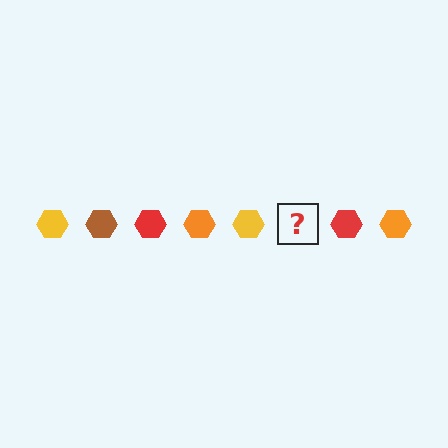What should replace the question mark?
The question mark should be replaced with a brown hexagon.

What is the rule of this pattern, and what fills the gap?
The rule is that the pattern cycles through yellow, brown, red, orange hexagons. The gap should be filled with a brown hexagon.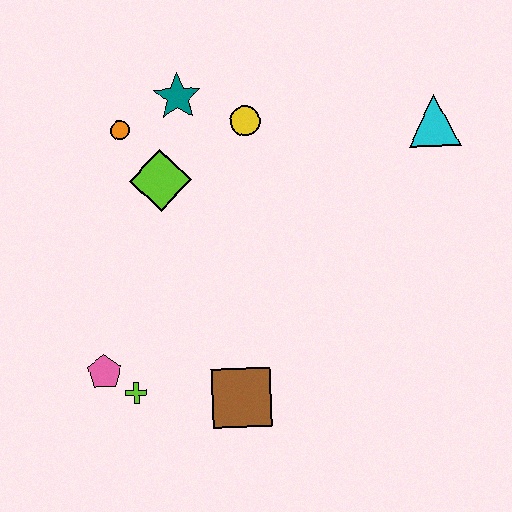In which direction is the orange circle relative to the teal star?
The orange circle is to the left of the teal star.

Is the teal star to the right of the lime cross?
Yes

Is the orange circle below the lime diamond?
No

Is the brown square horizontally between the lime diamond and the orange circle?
No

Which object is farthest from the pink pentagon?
The cyan triangle is farthest from the pink pentagon.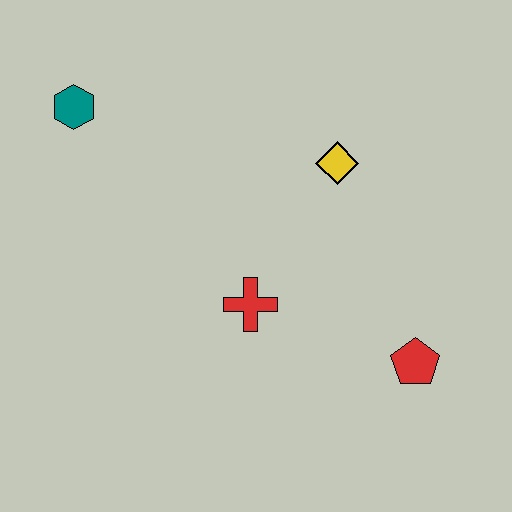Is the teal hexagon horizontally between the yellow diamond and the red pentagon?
No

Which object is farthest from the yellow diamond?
The teal hexagon is farthest from the yellow diamond.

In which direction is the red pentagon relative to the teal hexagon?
The red pentagon is to the right of the teal hexagon.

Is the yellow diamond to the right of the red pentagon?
No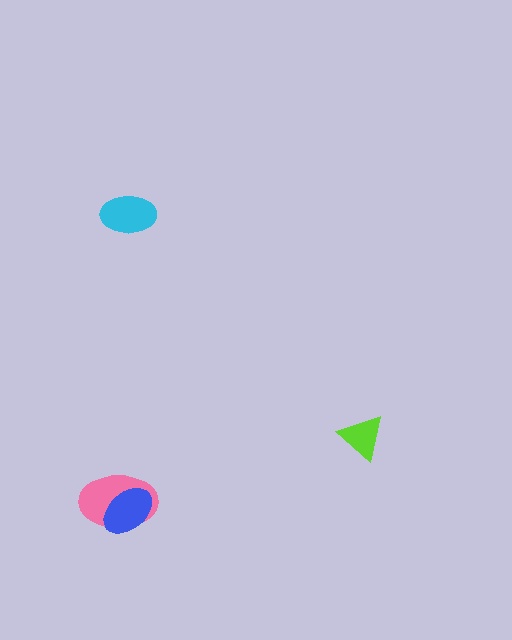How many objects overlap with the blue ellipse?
1 object overlaps with the blue ellipse.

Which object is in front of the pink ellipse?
The blue ellipse is in front of the pink ellipse.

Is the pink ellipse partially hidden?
Yes, it is partially covered by another shape.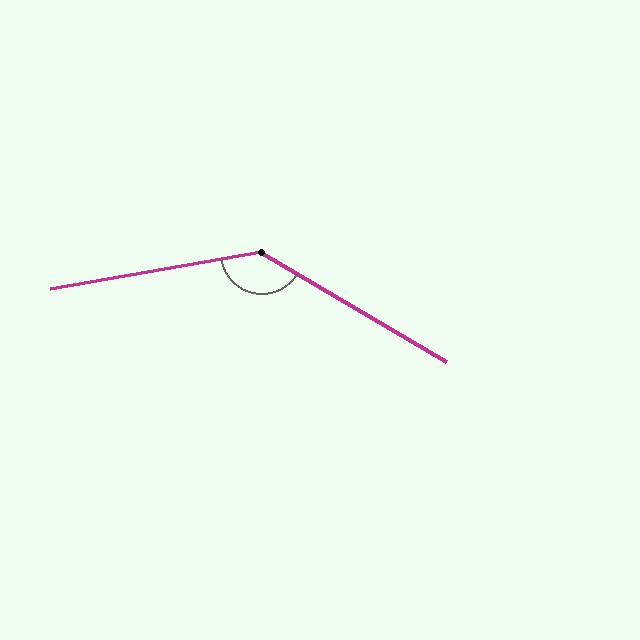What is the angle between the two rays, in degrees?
Approximately 140 degrees.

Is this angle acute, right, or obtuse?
It is obtuse.